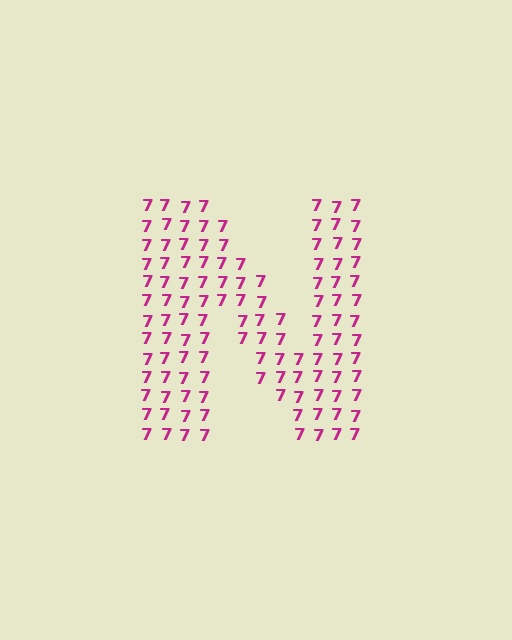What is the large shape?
The large shape is the letter N.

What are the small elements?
The small elements are digit 7's.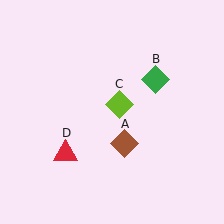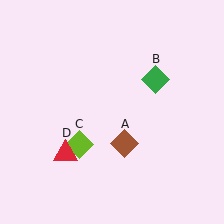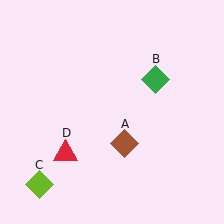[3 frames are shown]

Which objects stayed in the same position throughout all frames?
Brown diamond (object A) and green diamond (object B) and red triangle (object D) remained stationary.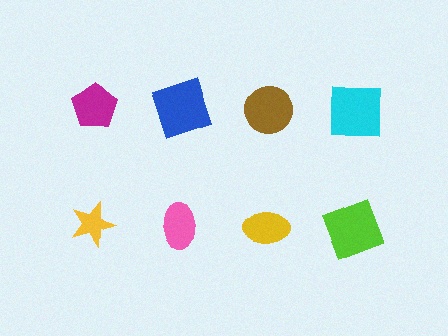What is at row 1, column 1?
A magenta pentagon.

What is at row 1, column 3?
A brown circle.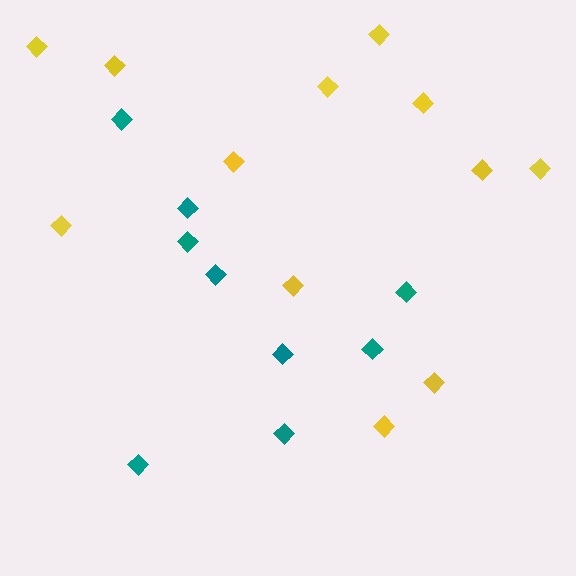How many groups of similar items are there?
There are 2 groups: one group of yellow diamonds (12) and one group of teal diamonds (9).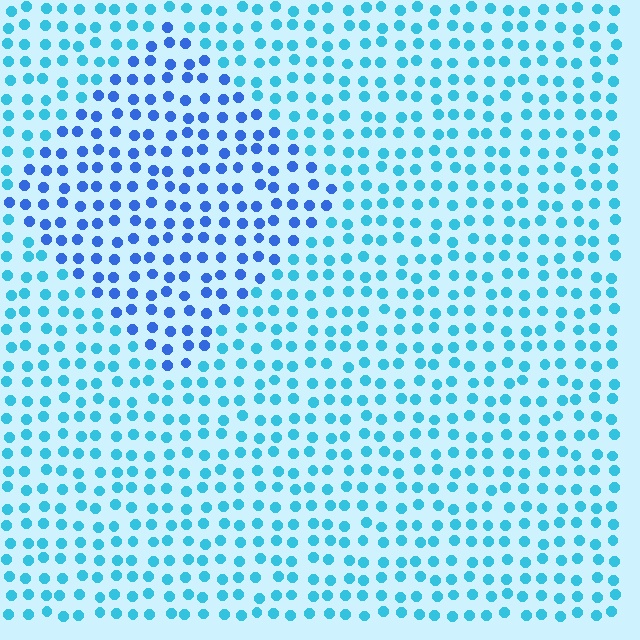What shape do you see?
I see a diamond.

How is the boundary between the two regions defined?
The boundary is defined purely by a slight shift in hue (about 32 degrees). Spacing, size, and orientation are identical on both sides.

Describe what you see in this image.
The image is filled with small cyan elements in a uniform arrangement. A diamond-shaped region is visible where the elements are tinted to a slightly different hue, forming a subtle color boundary.